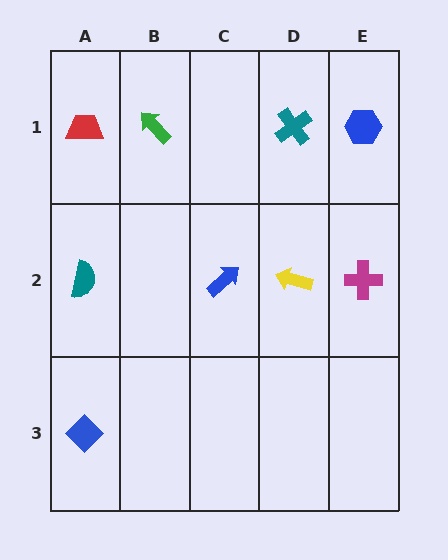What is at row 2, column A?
A teal semicircle.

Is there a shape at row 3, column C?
No, that cell is empty.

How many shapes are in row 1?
4 shapes.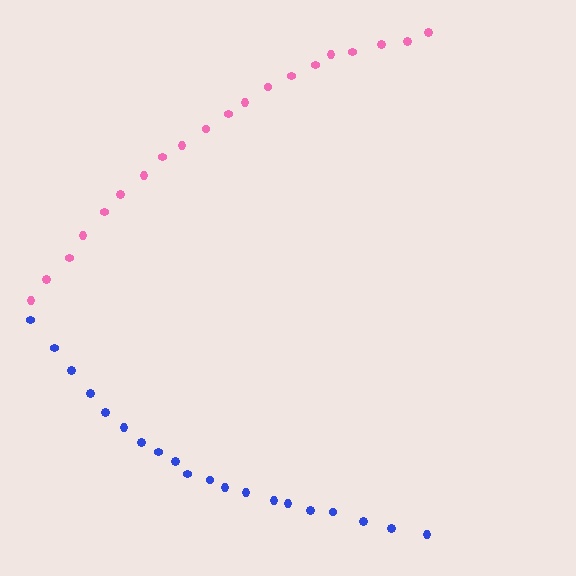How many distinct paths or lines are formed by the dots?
There are 2 distinct paths.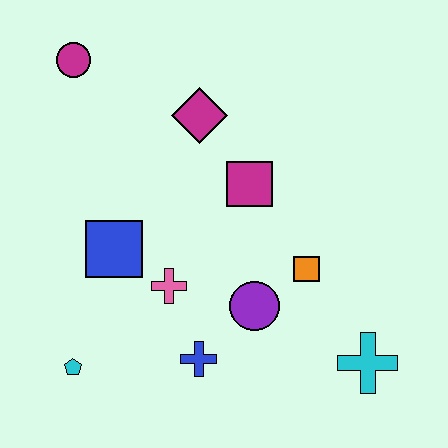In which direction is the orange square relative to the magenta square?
The orange square is below the magenta square.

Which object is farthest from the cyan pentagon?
The magenta circle is farthest from the cyan pentagon.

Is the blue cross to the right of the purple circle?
No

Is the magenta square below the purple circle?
No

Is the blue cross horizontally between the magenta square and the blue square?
Yes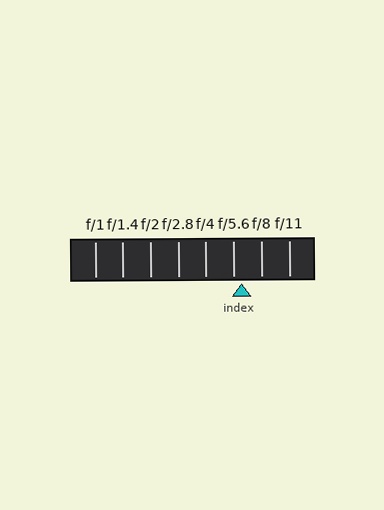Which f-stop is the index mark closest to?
The index mark is closest to f/5.6.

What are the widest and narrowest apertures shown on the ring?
The widest aperture shown is f/1 and the narrowest is f/11.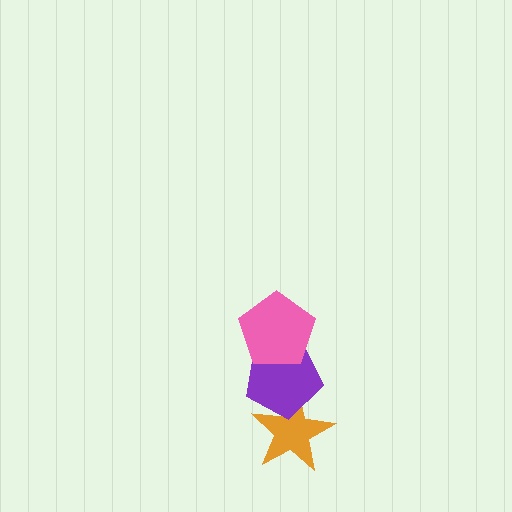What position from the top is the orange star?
The orange star is 3rd from the top.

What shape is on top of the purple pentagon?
The pink pentagon is on top of the purple pentagon.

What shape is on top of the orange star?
The purple pentagon is on top of the orange star.